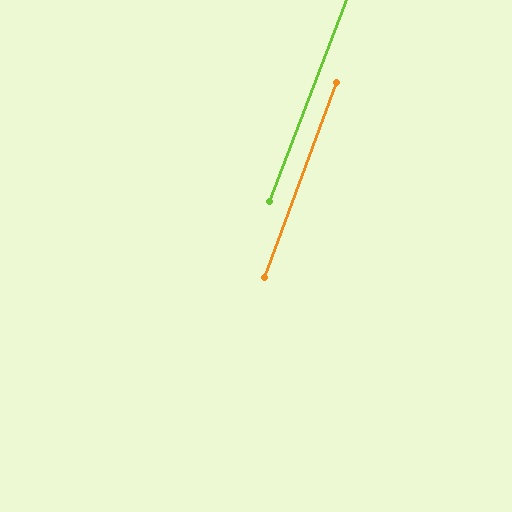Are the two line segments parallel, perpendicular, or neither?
Parallel — their directions differ by only 0.5°.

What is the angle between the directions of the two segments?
Approximately 1 degree.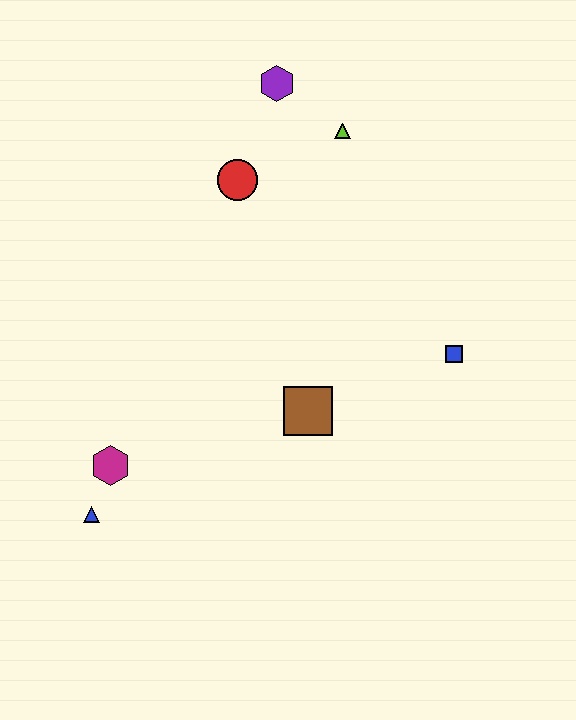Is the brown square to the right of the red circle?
Yes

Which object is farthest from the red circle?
The blue triangle is farthest from the red circle.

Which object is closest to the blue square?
The brown square is closest to the blue square.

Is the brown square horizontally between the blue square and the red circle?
Yes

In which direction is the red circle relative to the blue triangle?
The red circle is above the blue triangle.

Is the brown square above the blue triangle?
Yes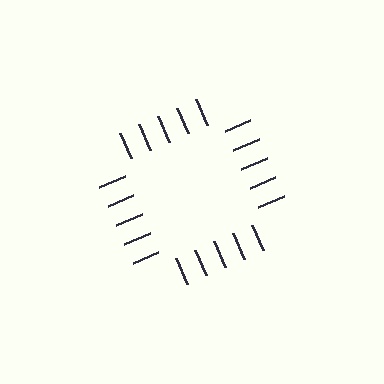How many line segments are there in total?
20 — 5 along each of the 4 edges.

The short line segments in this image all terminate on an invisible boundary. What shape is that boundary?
An illusory square — the line segments terminate on its edges but no continuous stroke is drawn.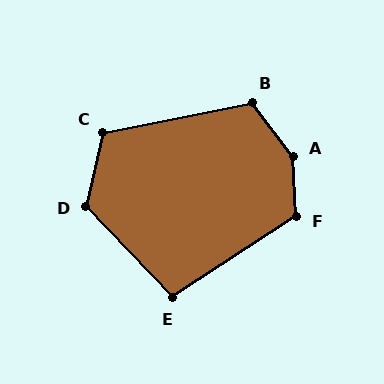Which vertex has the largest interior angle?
A, at approximately 145 degrees.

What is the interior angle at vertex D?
Approximately 124 degrees (obtuse).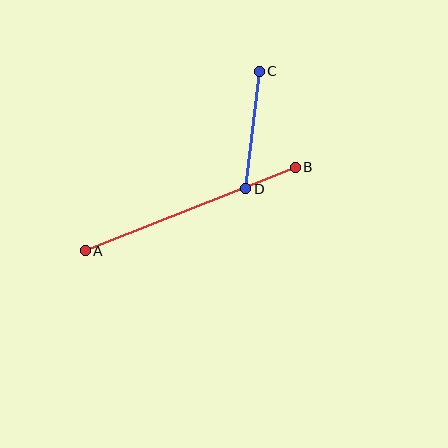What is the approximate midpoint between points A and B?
The midpoint is at approximately (190, 209) pixels.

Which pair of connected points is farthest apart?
Points A and B are farthest apart.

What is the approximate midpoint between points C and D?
The midpoint is at approximately (252, 130) pixels.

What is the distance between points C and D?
The distance is approximately 119 pixels.